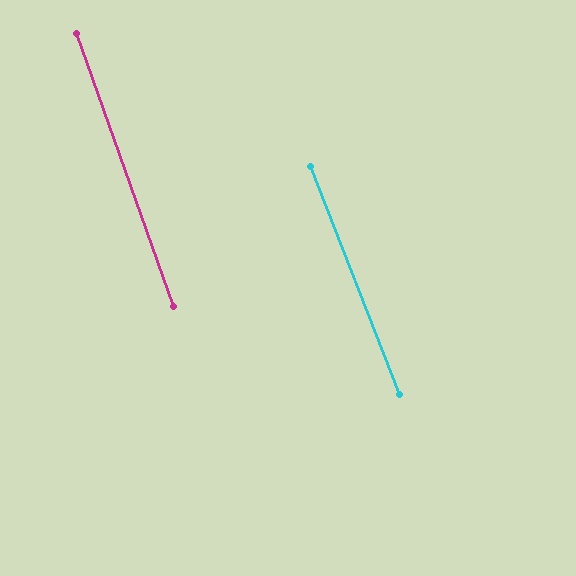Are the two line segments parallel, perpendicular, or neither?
Parallel — their directions differ by only 1.7°.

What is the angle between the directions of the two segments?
Approximately 2 degrees.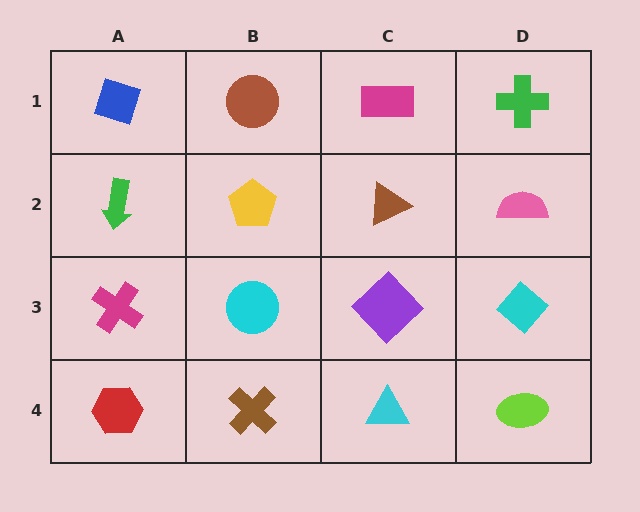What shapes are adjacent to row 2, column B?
A brown circle (row 1, column B), a cyan circle (row 3, column B), a green arrow (row 2, column A), a brown triangle (row 2, column C).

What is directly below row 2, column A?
A magenta cross.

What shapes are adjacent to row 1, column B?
A yellow pentagon (row 2, column B), a blue diamond (row 1, column A), a magenta rectangle (row 1, column C).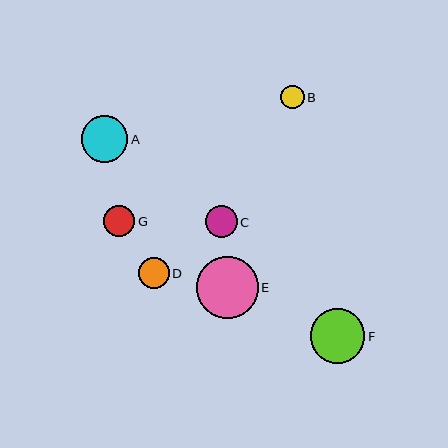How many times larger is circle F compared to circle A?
Circle F is approximately 1.2 times the size of circle A.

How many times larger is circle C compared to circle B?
Circle C is approximately 1.4 times the size of circle B.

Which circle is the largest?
Circle E is the largest with a size of approximately 62 pixels.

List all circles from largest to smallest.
From largest to smallest: E, F, A, C, G, D, B.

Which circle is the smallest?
Circle B is the smallest with a size of approximately 23 pixels.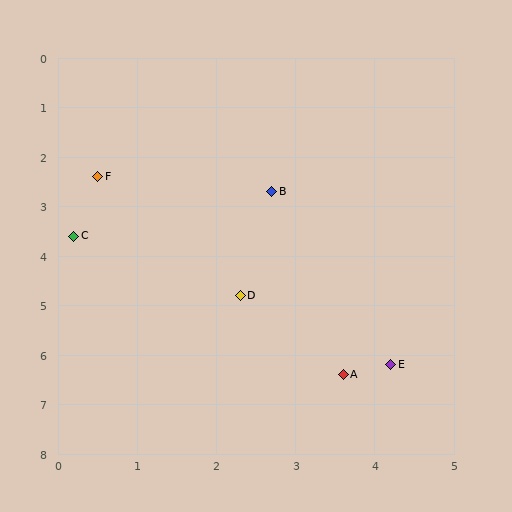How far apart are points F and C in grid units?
Points F and C are about 1.2 grid units apart.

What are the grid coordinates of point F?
Point F is at approximately (0.5, 2.4).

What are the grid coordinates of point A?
Point A is at approximately (3.6, 6.4).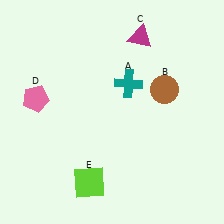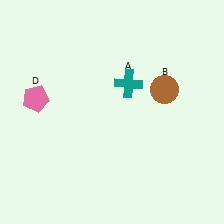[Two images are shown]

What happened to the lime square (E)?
The lime square (E) was removed in Image 2. It was in the bottom-left area of Image 1.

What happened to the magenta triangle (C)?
The magenta triangle (C) was removed in Image 2. It was in the top-right area of Image 1.